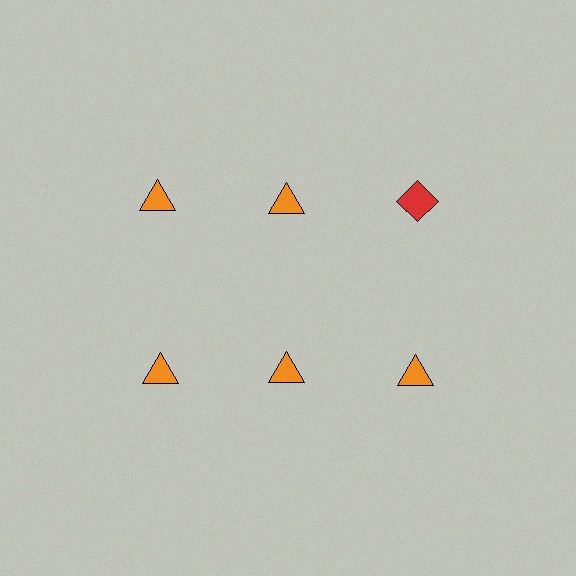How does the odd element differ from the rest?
It differs in both color (red instead of orange) and shape (diamond instead of triangle).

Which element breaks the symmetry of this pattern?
The red diamond in the top row, center column breaks the symmetry. All other shapes are orange triangles.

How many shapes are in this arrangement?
There are 6 shapes arranged in a grid pattern.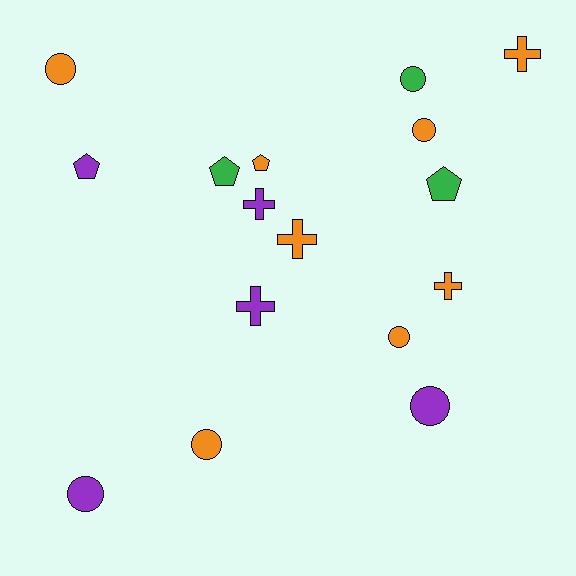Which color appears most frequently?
Orange, with 8 objects.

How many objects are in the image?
There are 16 objects.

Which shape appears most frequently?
Circle, with 7 objects.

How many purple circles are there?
There are 2 purple circles.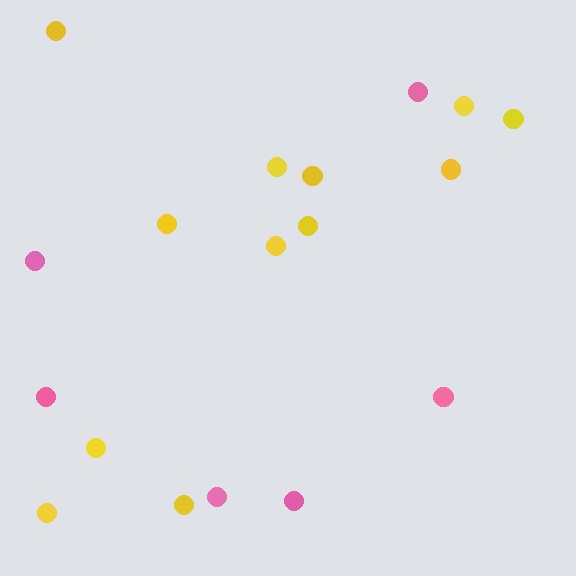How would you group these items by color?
There are 2 groups: one group of yellow circles (12) and one group of pink circles (6).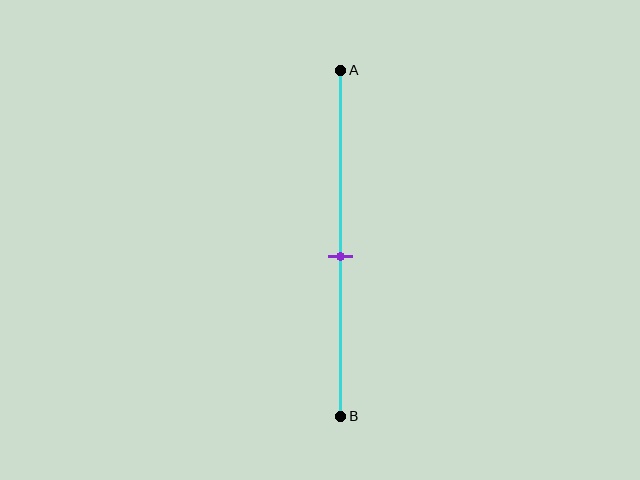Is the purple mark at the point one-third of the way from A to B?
No, the mark is at about 55% from A, not at the 33% one-third point.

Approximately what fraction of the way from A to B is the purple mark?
The purple mark is approximately 55% of the way from A to B.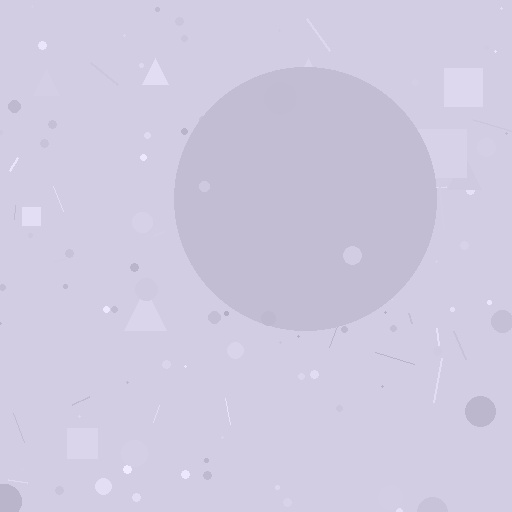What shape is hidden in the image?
A circle is hidden in the image.